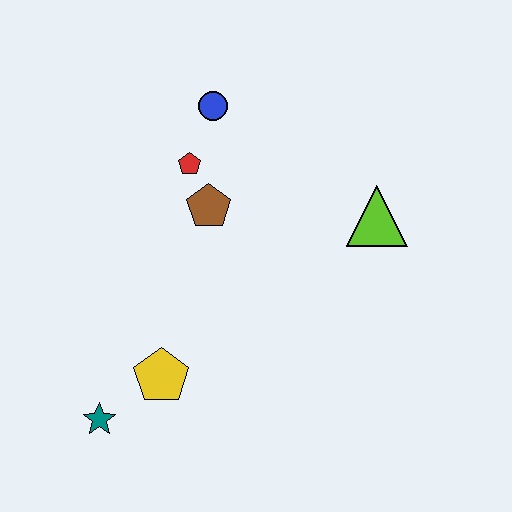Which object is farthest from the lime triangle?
The teal star is farthest from the lime triangle.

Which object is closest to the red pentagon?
The brown pentagon is closest to the red pentagon.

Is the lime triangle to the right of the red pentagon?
Yes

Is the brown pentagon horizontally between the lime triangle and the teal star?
Yes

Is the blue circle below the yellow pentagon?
No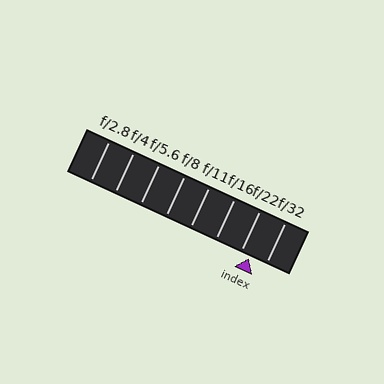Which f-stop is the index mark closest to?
The index mark is closest to f/22.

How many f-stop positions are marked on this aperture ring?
There are 8 f-stop positions marked.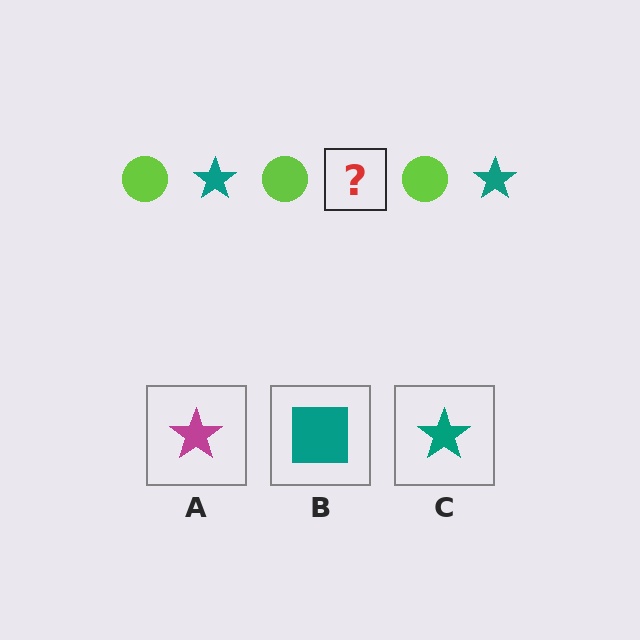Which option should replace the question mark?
Option C.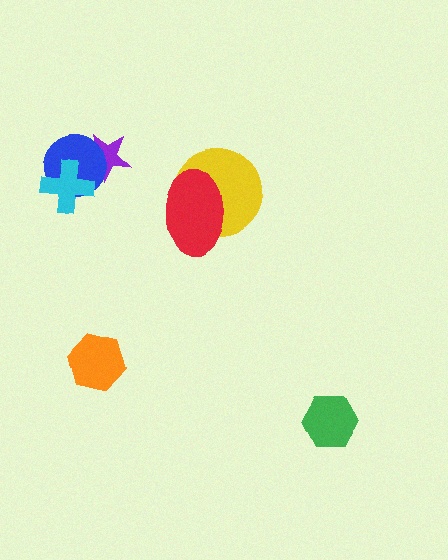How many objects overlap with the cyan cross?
1 object overlaps with the cyan cross.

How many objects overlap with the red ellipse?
1 object overlaps with the red ellipse.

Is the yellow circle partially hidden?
Yes, it is partially covered by another shape.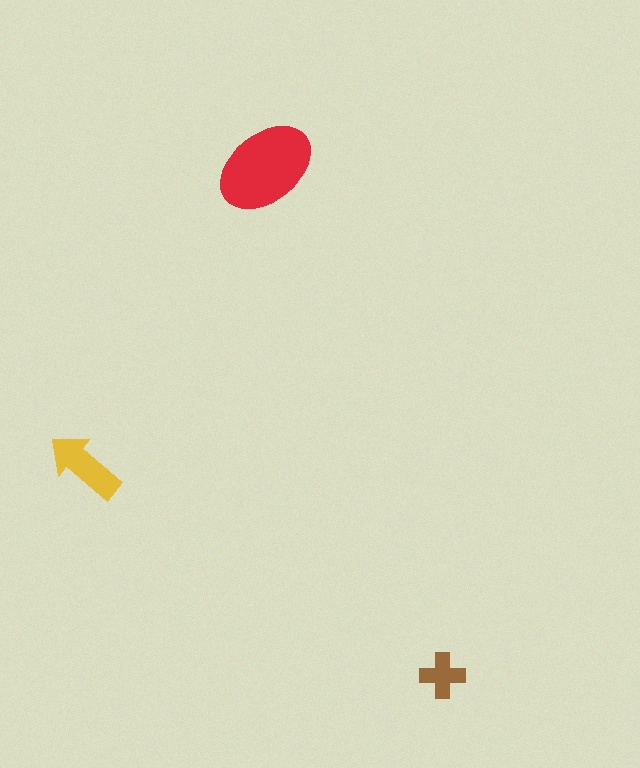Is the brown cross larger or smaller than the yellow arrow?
Smaller.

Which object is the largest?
The red ellipse.